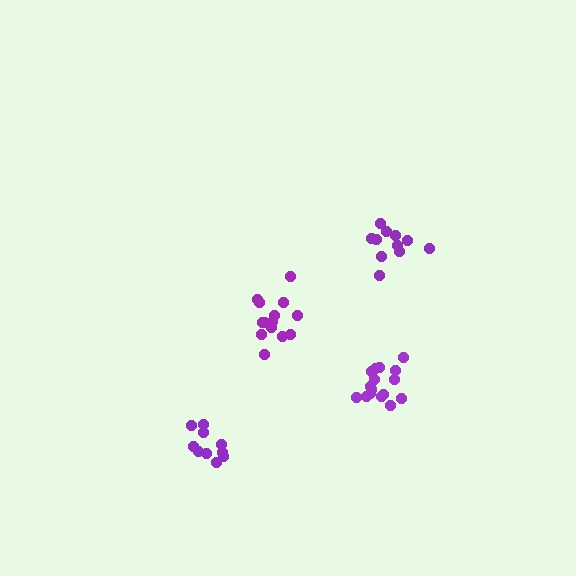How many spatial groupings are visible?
There are 4 spatial groupings.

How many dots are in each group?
Group 1: 14 dots, Group 2: 10 dots, Group 3: 11 dots, Group 4: 16 dots (51 total).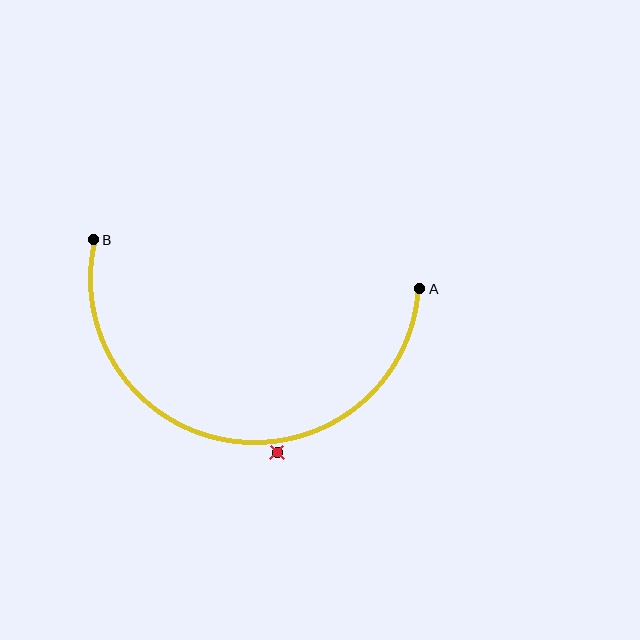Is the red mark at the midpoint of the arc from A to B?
No — the red mark does not lie on the arc at all. It sits slightly outside the curve.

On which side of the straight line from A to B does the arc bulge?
The arc bulges below the straight line connecting A and B.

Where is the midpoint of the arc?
The arc midpoint is the point on the curve farthest from the straight line joining A and B. It sits below that line.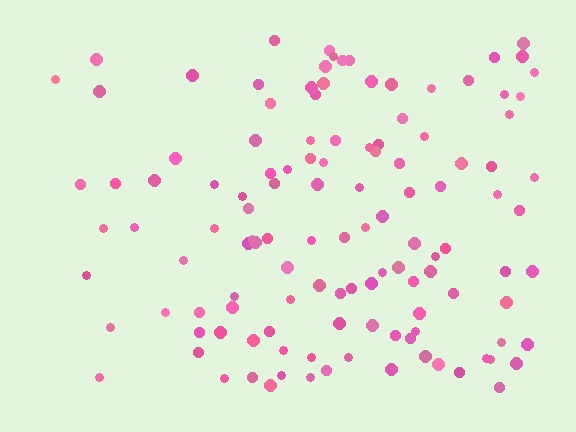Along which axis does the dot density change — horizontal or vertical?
Horizontal.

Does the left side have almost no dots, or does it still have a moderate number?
Still a moderate number, just noticeably fewer than the right.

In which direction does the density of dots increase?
From left to right, with the right side densest.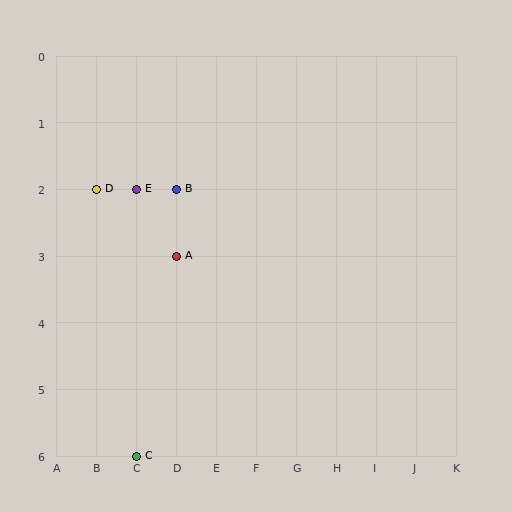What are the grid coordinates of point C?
Point C is at grid coordinates (C, 6).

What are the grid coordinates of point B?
Point B is at grid coordinates (D, 2).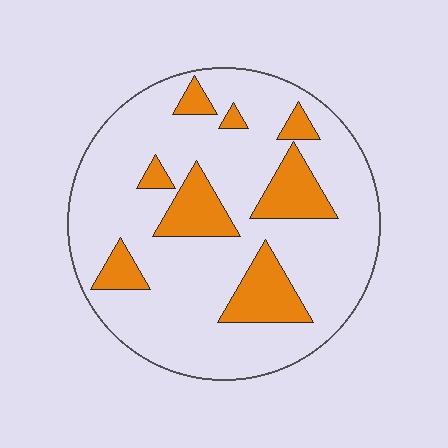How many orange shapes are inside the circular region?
8.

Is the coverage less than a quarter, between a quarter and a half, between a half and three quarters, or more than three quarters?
Less than a quarter.